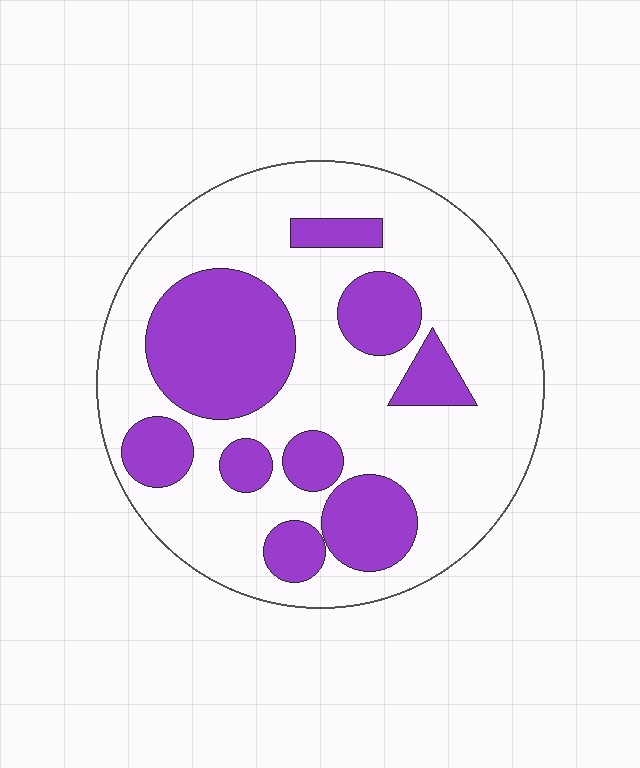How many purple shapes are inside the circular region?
9.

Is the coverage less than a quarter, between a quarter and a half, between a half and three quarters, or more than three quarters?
Between a quarter and a half.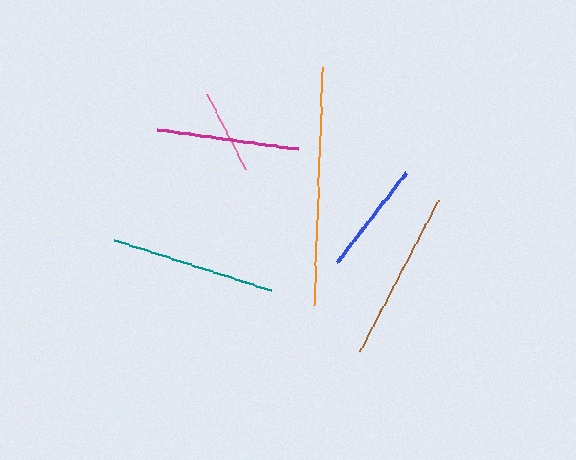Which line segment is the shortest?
The pink line is the shortest at approximately 84 pixels.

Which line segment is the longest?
The orange line is the longest at approximately 238 pixels.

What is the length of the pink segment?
The pink segment is approximately 84 pixels long.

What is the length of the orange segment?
The orange segment is approximately 238 pixels long.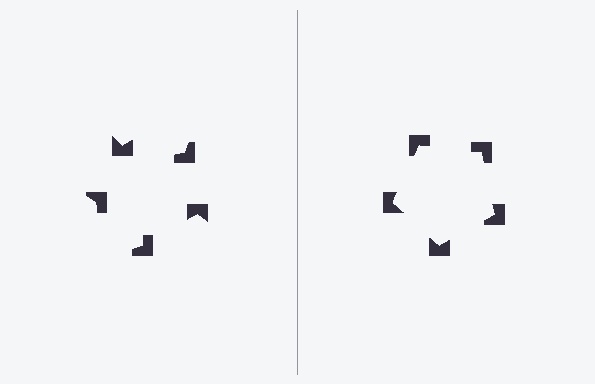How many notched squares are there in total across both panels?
10 — 5 on each side.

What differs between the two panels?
The notched squares are positioned identically on both sides; only the wedge orientations differ. On the right they align to a pentagon; on the left they are misaligned.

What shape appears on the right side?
An illusory pentagon.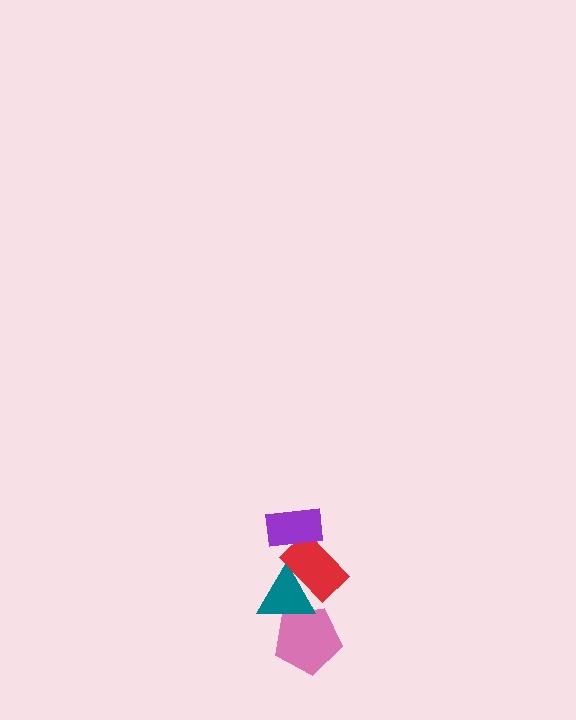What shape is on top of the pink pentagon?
The teal triangle is on top of the pink pentagon.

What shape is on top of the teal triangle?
The red rectangle is on top of the teal triangle.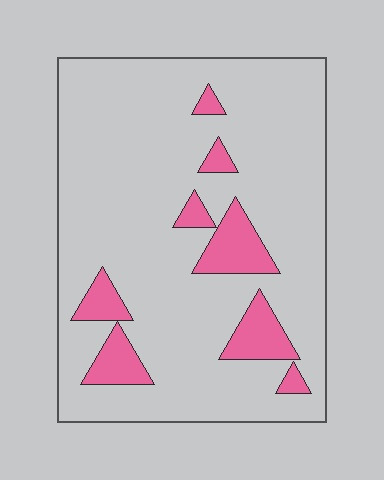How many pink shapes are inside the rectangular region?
8.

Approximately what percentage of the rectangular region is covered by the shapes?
Approximately 15%.